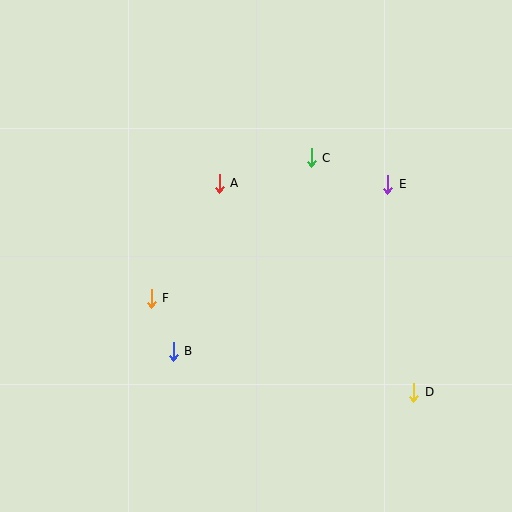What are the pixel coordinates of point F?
Point F is at (151, 298).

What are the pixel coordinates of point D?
Point D is at (414, 392).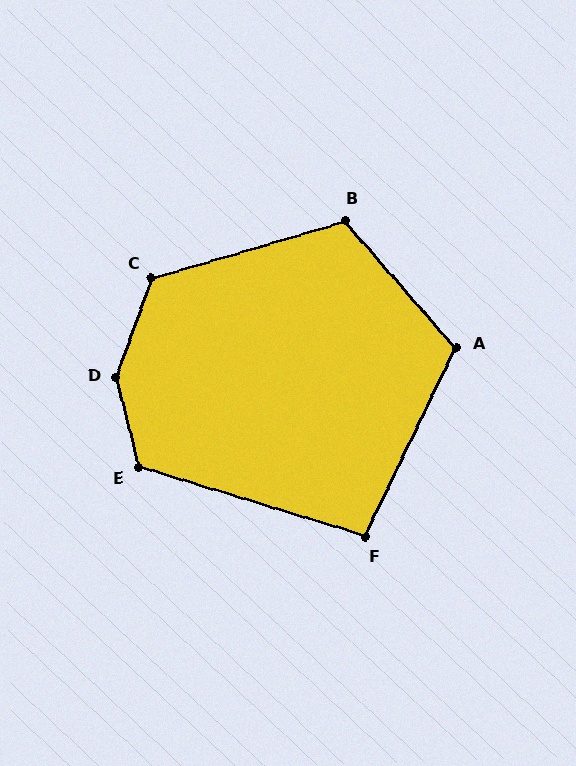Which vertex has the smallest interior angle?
F, at approximately 99 degrees.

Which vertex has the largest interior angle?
D, at approximately 147 degrees.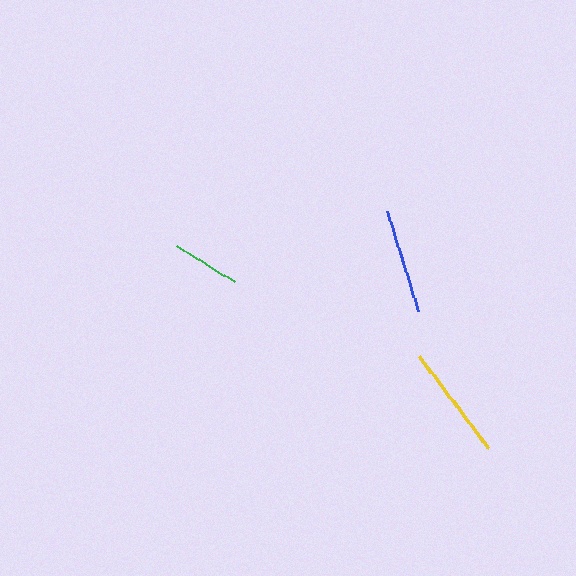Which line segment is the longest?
The yellow line is the longest at approximately 115 pixels.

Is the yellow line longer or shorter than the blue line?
The yellow line is longer than the blue line.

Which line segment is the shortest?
The green line is the shortest at approximately 68 pixels.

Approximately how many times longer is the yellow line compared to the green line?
The yellow line is approximately 1.7 times the length of the green line.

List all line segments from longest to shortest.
From longest to shortest: yellow, blue, green.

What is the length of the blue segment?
The blue segment is approximately 104 pixels long.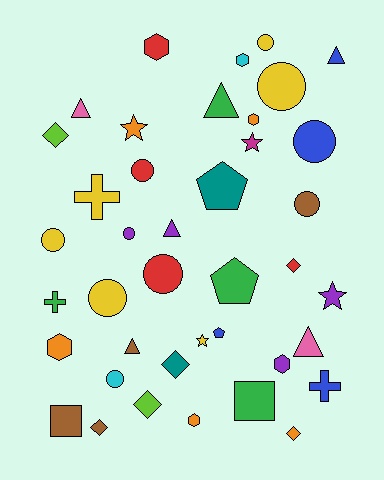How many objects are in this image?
There are 40 objects.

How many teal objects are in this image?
There are 2 teal objects.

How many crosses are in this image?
There are 3 crosses.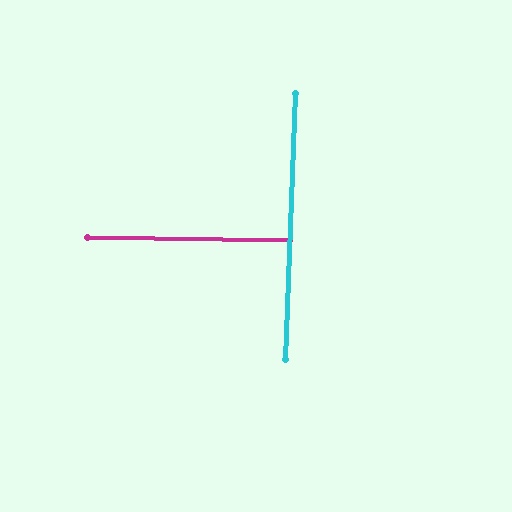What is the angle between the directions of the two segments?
Approximately 89 degrees.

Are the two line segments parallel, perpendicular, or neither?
Perpendicular — they meet at approximately 89°.